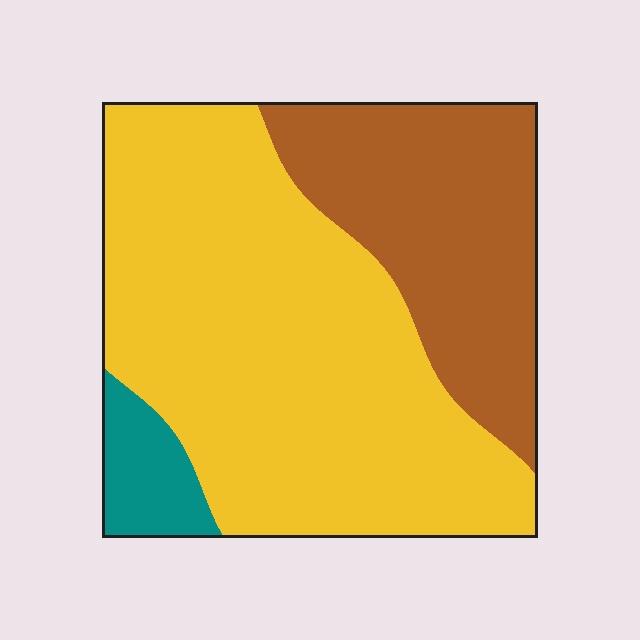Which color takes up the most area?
Yellow, at roughly 65%.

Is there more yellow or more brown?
Yellow.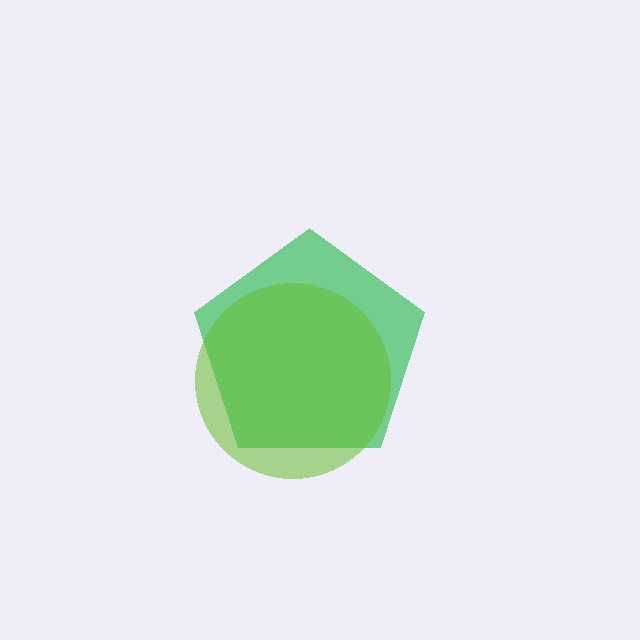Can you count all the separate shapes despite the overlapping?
Yes, there are 2 separate shapes.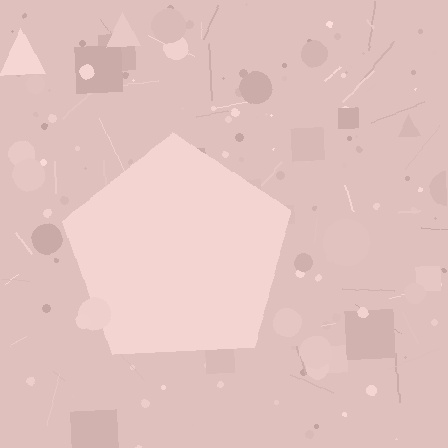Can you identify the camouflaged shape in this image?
The camouflaged shape is a pentagon.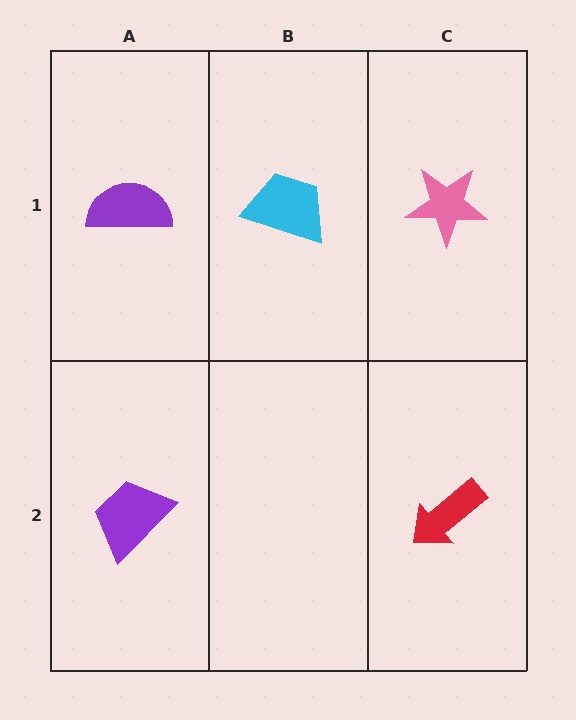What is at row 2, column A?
A purple trapezoid.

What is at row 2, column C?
A red arrow.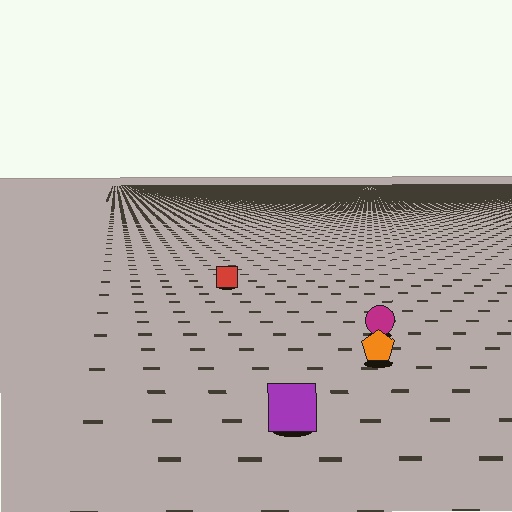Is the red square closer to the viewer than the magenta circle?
No. The magenta circle is closer — you can tell from the texture gradient: the ground texture is coarser near it.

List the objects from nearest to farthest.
From nearest to farthest: the purple square, the orange pentagon, the magenta circle, the red square.